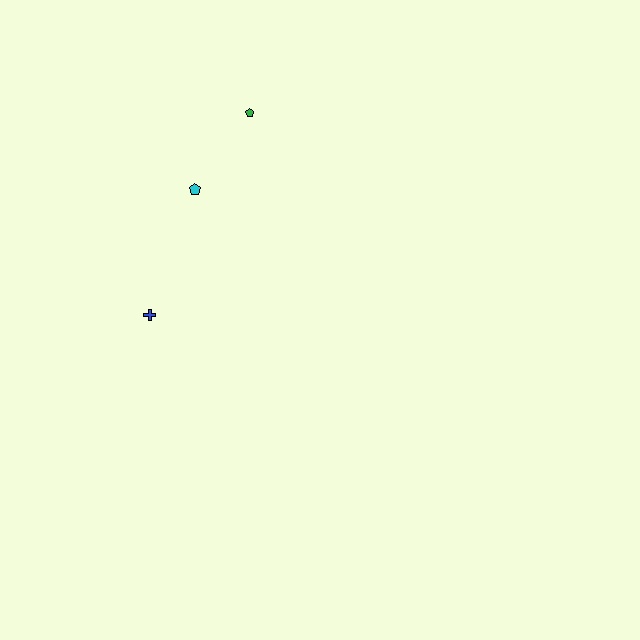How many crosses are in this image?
There is 1 cross.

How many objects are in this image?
There are 3 objects.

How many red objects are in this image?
There are no red objects.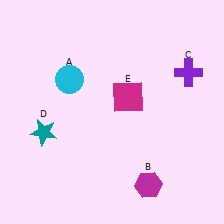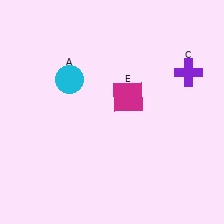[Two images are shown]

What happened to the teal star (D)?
The teal star (D) was removed in Image 2. It was in the bottom-left area of Image 1.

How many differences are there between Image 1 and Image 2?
There are 2 differences between the two images.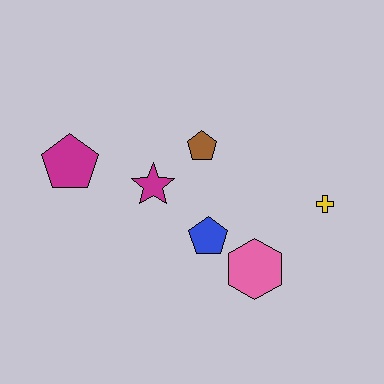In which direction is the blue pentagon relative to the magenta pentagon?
The blue pentagon is to the right of the magenta pentagon.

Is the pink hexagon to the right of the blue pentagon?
Yes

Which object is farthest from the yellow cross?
The magenta pentagon is farthest from the yellow cross.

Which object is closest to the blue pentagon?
The pink hexagon is closest to the blue pentagon.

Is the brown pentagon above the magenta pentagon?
Yes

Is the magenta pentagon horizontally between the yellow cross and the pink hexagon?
No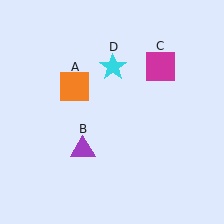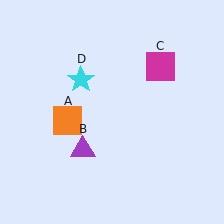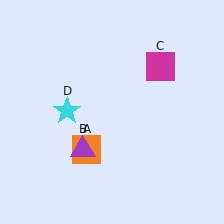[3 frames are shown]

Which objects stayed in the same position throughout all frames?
Purple triangle (object B) and magenta square (object C) remained stationary.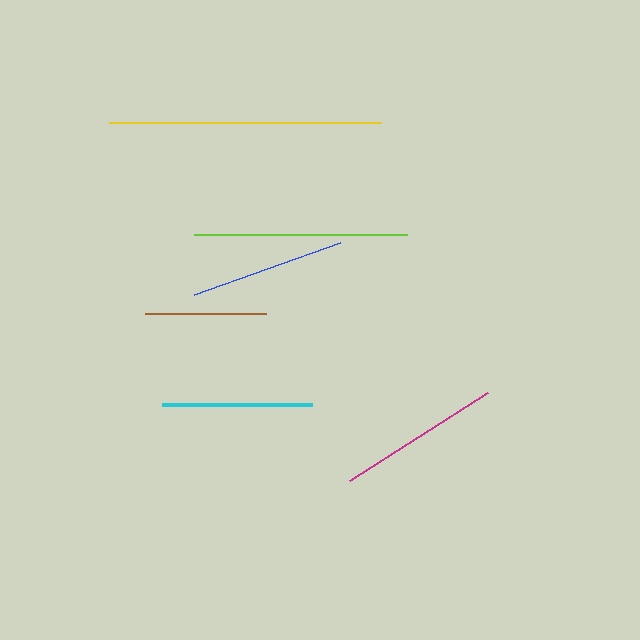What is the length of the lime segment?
The lime segment is approximately 213 pixels long.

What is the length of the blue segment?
The blue segment is approximately 155 pixels long.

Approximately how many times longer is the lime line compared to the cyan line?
The lime line is approximately 1.4 times the length of the cyan line.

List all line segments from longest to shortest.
From longest to shortest: yellow, lime, magenta, blue, cyan, brown.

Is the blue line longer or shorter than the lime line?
The lime line is longer than the blue line.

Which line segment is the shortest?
The brown line is the shortest at approximately 121 pixels.